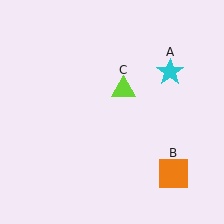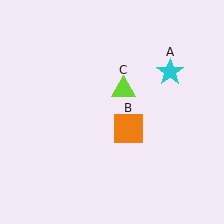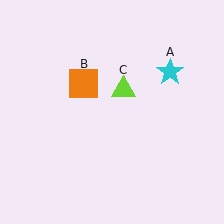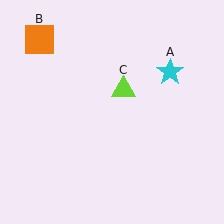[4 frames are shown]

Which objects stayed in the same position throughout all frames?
Cyan star (object A) and lime triangle (object C) remained stationary.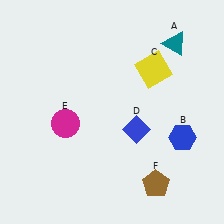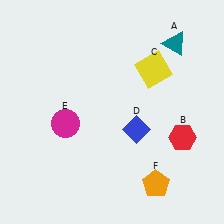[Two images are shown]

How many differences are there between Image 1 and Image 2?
There are 2 differences between the two images.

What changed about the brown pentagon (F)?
In Image 1, F is brown. In Image 2, it changed to orange.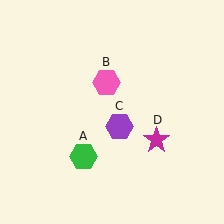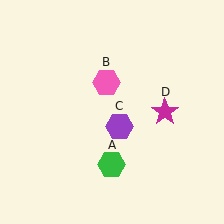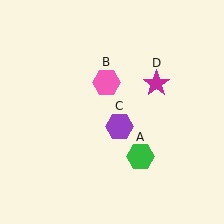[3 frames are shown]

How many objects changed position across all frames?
2 objects changed position: green hexagon (object A), magenta star (object D).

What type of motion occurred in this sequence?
The green hexagon (object A), magenta star (object D) rotated counterclockwise around the center of the scene.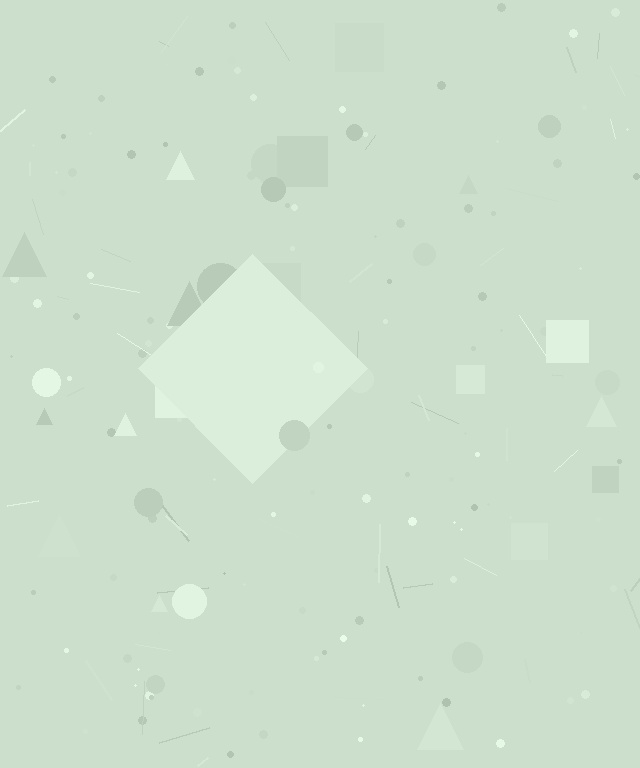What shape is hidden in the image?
A diamond is hidden in the image.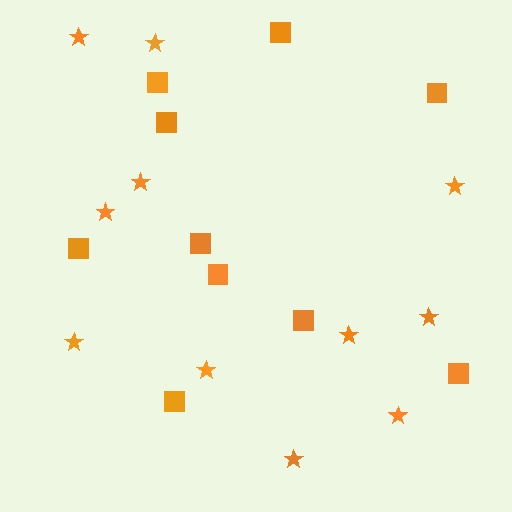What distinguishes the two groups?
There are 2 groups: one group of stars (11) and one group of squares (10).